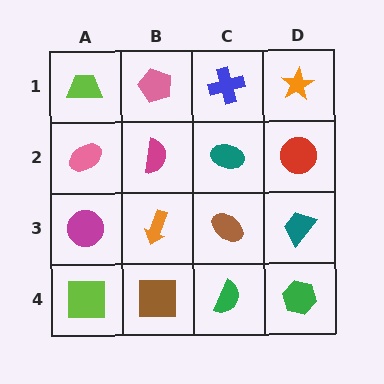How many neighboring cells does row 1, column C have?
3.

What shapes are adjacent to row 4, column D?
A teal trapezoid (row 3, column D), a green semicircle (row 4, column C).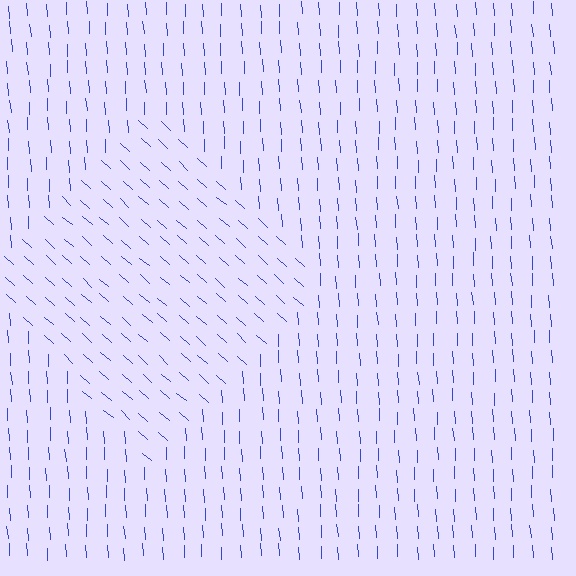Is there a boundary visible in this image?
Yes, there is a texture boundary formed by a change in line orientation.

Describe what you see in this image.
The image is filled with small blue line segments. A diamond region in the image has lines oriented differently from the surrounding lines, creating a visible texture boundary.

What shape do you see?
I see a diamond.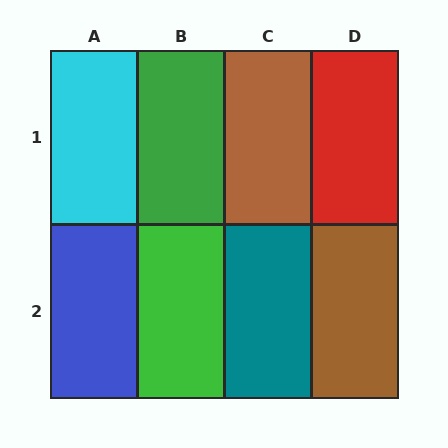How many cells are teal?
1 cell is teal.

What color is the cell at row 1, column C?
Brown.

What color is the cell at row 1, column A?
Cyan.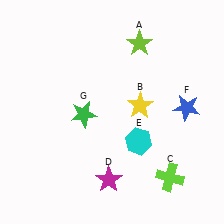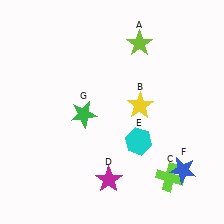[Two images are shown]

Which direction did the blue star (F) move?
The blue star (F) moved down.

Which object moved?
The blue star (F) moved down.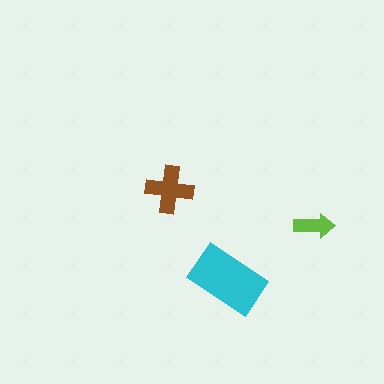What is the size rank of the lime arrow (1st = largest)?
3rd.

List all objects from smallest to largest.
The lime arrow, the brown cross, the cyan rectangle.